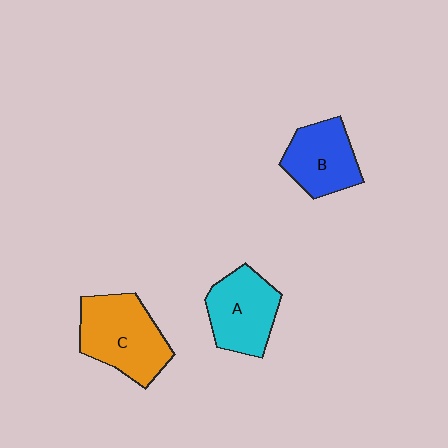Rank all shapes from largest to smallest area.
From largest to smallest: C (orange), A (cyan), B (blue).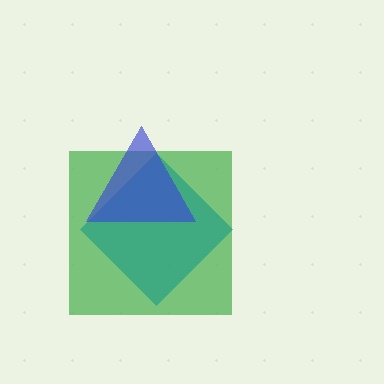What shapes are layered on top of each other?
The layered shapes are: a green square, a teal diamond, a blue triangle.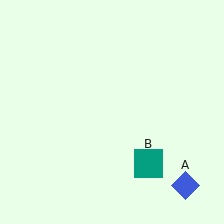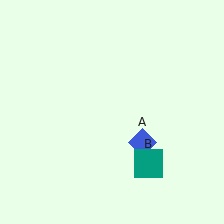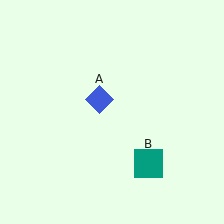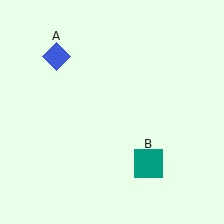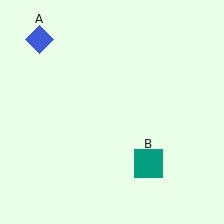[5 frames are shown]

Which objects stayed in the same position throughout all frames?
Teal square (object B) remained stationary.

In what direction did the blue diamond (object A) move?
The blue diamond (object A) moved up and to the left.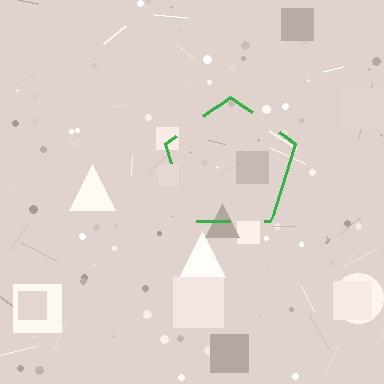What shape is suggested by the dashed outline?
The dashed outline suggests a pentagon.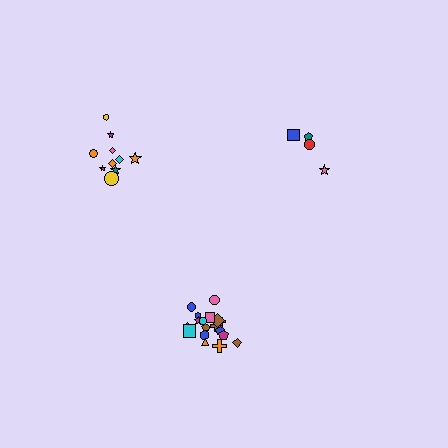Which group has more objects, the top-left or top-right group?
The top-left group.